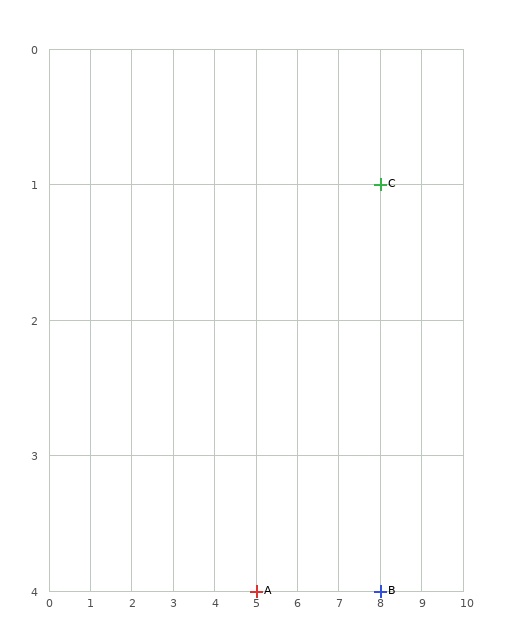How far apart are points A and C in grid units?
Points A and C are 3 columns and 3 rows apart (about 4.2 grid units diagonally).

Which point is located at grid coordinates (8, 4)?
Point B is at (8, 4).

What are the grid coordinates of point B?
Point B is at grid coordinates (8, 4).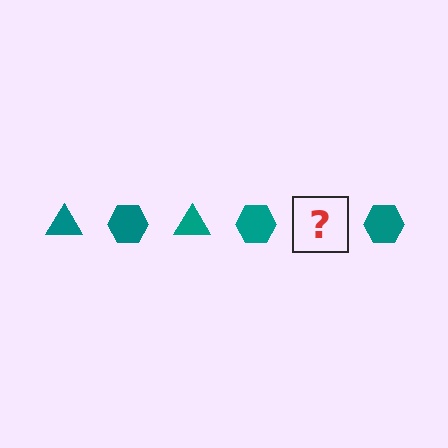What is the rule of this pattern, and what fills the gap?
The rule is that the pattern cycles through triangle, hexagon shapes in teal. The gap should be filled with a teal triangle.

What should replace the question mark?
The question mark should be replaced with a teal triangle.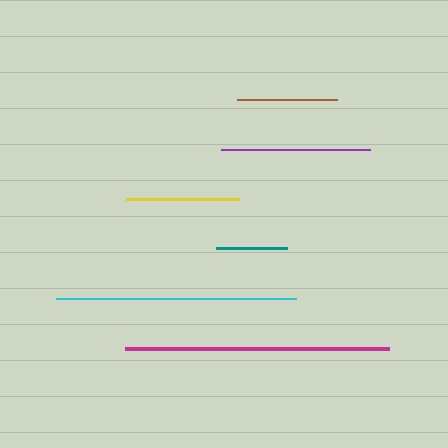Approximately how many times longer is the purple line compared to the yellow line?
The purple line is approximately 1.3 times the length of the yellow line.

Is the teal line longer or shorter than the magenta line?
The magenta line is longer than the teal line.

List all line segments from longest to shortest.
From longest to shortest: magenta, cyan, purple, yellow, brown, teal.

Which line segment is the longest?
The magenta line is the longest at approximately 265 pixels.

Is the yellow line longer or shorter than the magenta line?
The magenta line is longer than the yellow line.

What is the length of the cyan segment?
The cyan segment is approximately 241 pixels long.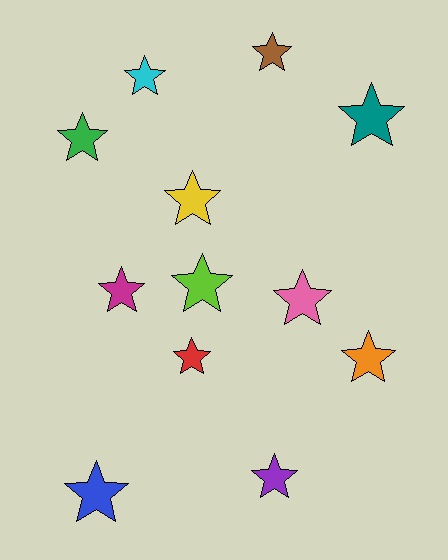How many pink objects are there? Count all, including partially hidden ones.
There is 1 pink object.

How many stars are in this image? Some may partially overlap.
There are 12 stars.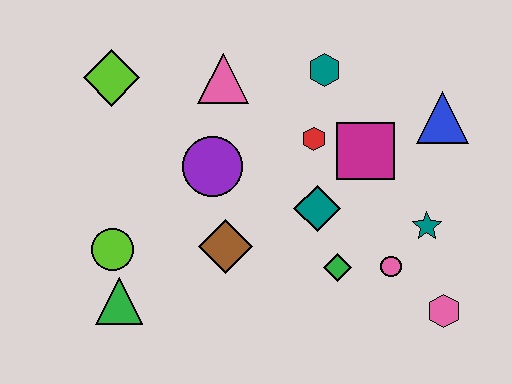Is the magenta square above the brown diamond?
Yes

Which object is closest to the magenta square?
The red hexagon is closest to the magenta square.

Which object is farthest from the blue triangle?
The green triangle is farthest from the blue triangle.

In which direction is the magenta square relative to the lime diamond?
The magenta square is to the right of the lime diamond.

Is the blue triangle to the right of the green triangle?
Yes